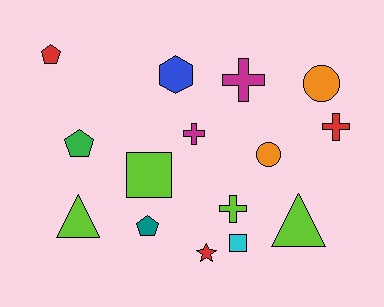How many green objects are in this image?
There is 1 green object.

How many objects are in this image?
There are 15 objects.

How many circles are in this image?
There are 2 circles.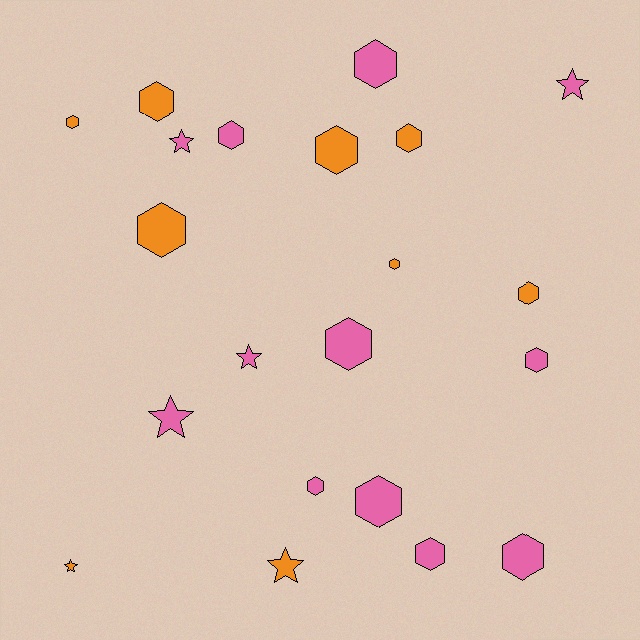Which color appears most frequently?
Pink, with 12 objects.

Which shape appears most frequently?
Hexagon, with 15 objects.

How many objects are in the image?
There are 21 objects.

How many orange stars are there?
There are 2 orange stars.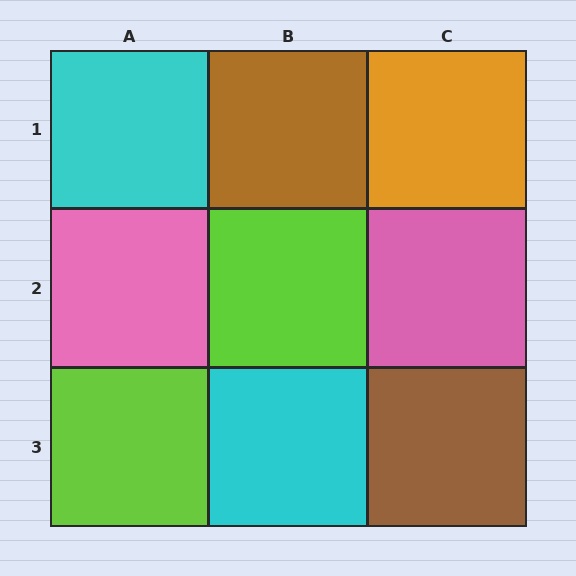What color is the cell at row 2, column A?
Pink.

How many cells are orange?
1 cell is orange.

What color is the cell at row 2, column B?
Lime.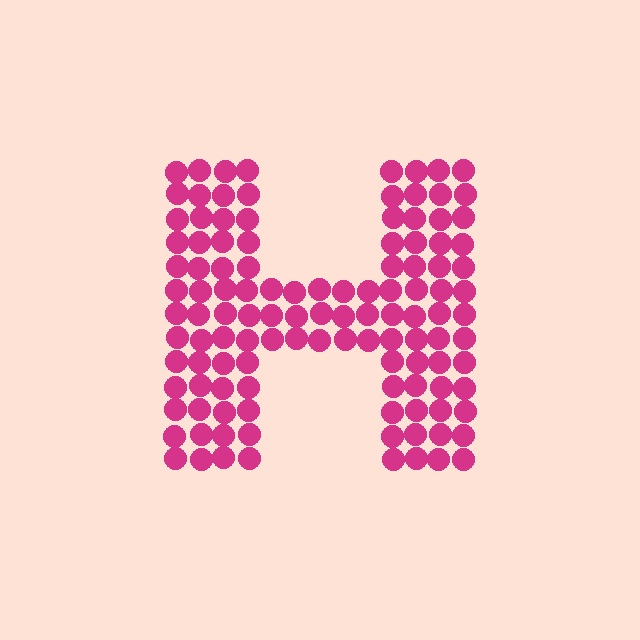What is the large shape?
The large shape is the letter H.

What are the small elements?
The small elements are circles.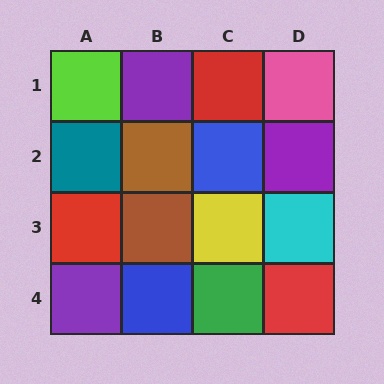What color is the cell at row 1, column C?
Red.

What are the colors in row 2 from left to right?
Teal, brown, blue, purple.